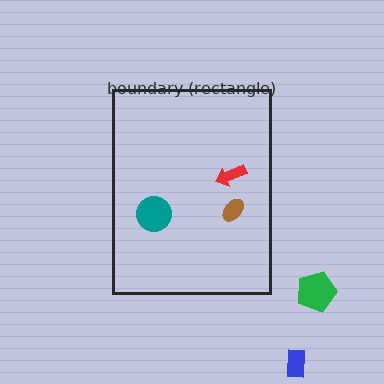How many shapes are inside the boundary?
3 inside, 2 outside.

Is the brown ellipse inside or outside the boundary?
Inside.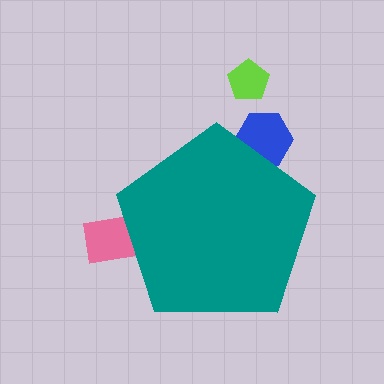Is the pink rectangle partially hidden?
Yes, the pink rectangle is partially hidden behind the teal pentagon.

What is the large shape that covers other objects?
A teal pentagon.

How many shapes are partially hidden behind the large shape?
2 shapes are partially hidden.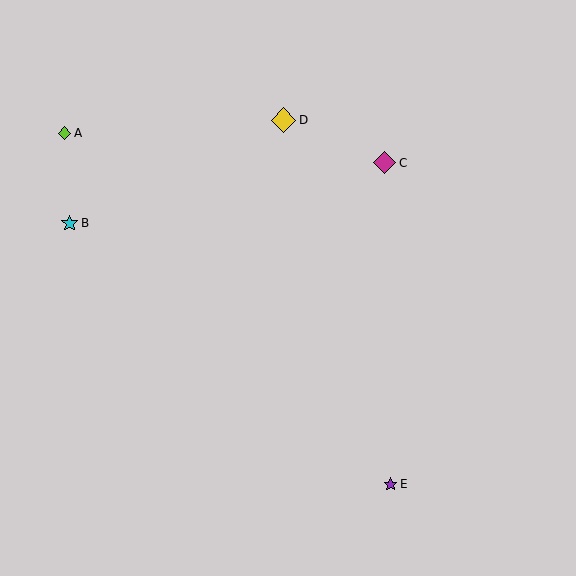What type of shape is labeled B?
Shape B is a cyan star.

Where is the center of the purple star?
The center of the purple star is at (390, 484).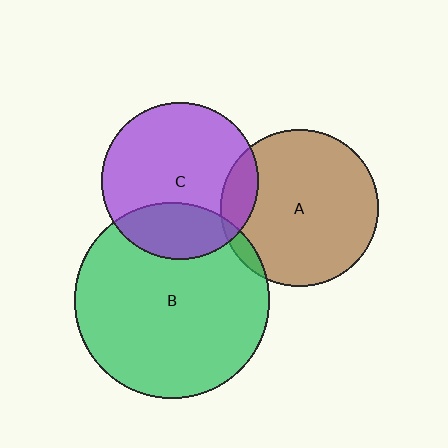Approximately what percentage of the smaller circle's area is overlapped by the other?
Approximately 5%.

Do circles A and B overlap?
Yes.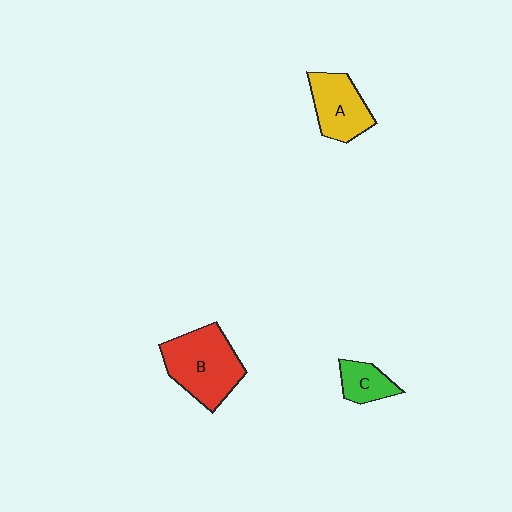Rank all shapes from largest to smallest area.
From largest to smallest: B (red), A (yellow), C (green).